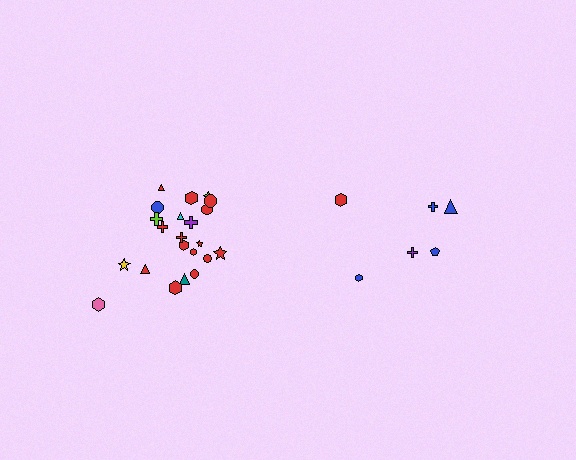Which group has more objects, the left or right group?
The left group.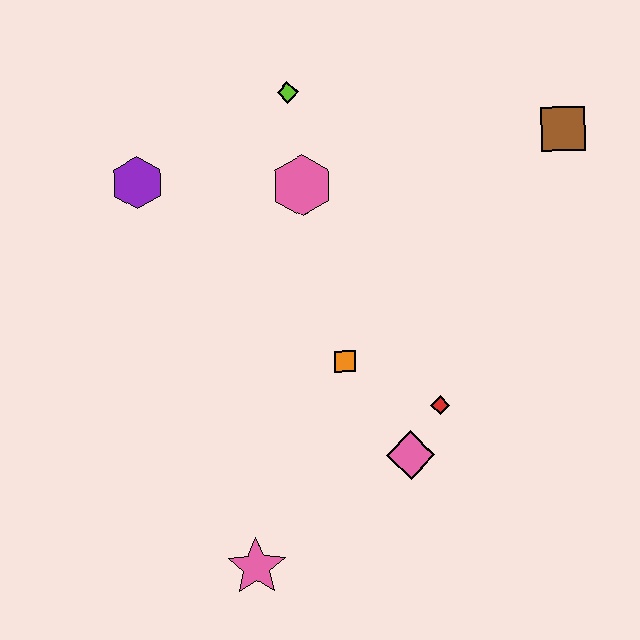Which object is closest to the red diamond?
The pink diamond is closest to the red diamond.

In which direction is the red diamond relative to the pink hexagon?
The red diamond is below the pink hexagon.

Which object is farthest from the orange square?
The brown square is farthest from the orange square.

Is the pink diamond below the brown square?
Yes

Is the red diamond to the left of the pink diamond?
No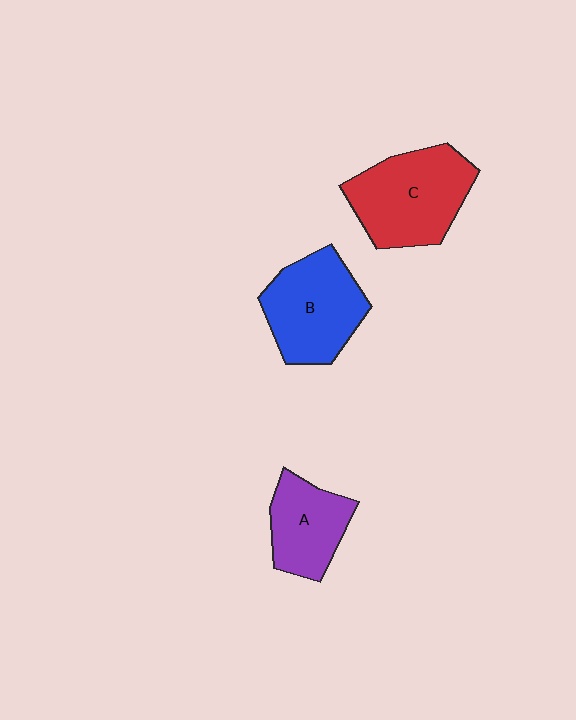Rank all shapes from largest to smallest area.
From largest to smallest: C (red), B (blue), A (purple).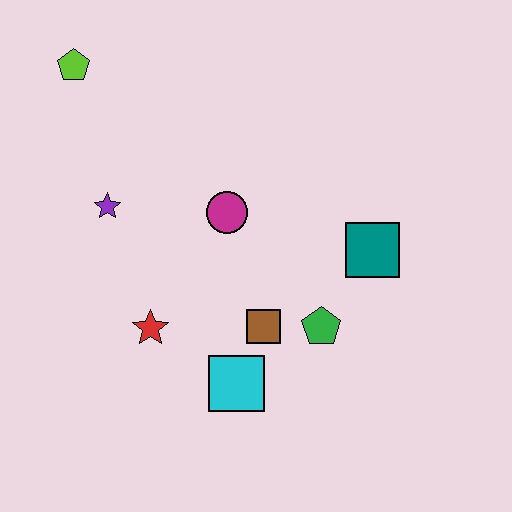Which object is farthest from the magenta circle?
The lime pentagon is farthest from the magenta circle.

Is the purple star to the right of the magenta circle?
No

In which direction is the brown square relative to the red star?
The brown square is to the right of the red star.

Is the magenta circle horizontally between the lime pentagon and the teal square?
Yes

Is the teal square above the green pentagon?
Yes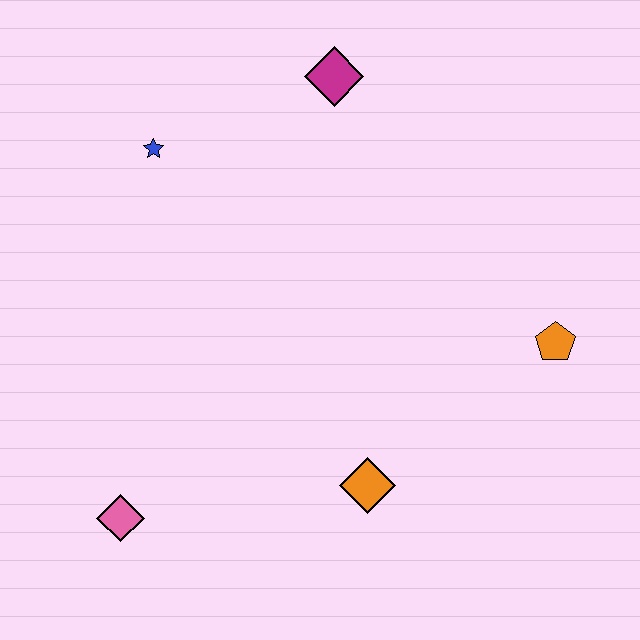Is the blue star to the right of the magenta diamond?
No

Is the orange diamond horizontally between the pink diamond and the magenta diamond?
No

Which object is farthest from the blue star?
The orange pentagon is farthest from the blue star.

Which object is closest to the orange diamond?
The orange pentagon is closest to the orange diamond.